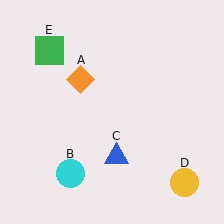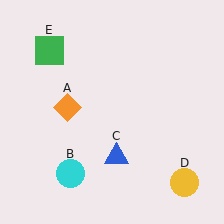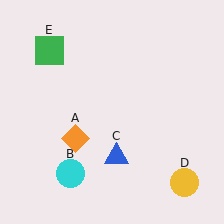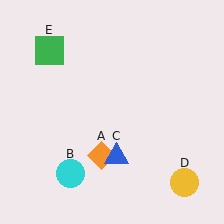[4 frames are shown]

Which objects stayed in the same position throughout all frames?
Cyan circle (object B) and blue triangle (object C) and yellow circle (object D) and green square (object E) remained stationary.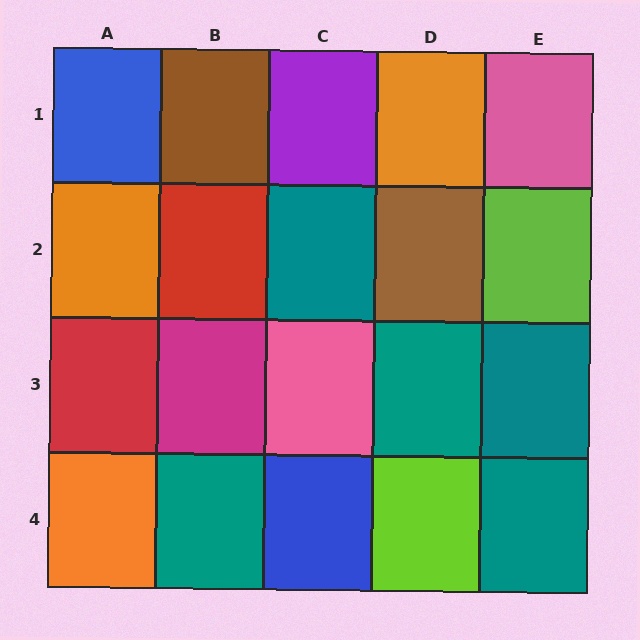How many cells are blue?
2 cells are blue.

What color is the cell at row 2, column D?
Brown.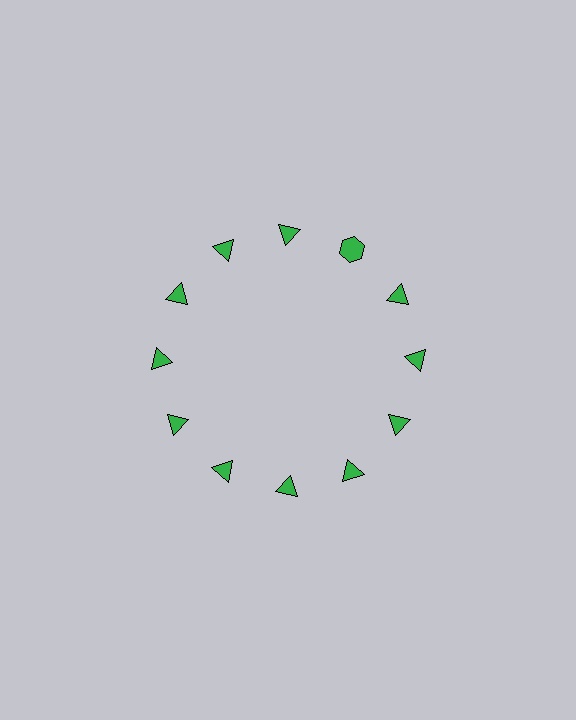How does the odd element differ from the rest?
It has a different shape: hexagon instead of triangle.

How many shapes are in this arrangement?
There are 12 shapes arranged in a ring pattern.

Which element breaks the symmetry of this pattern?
The green hexagon at roughly the 1 o'clock position breaks the symmetry. All other shapes are green triangles.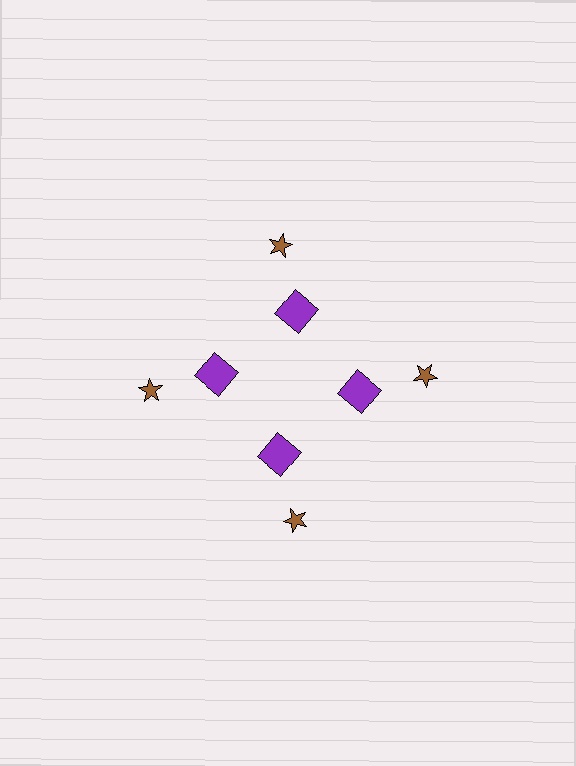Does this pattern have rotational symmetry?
Yes, this pattern has 4-fold rotational symmetry. It looks the same after rotating 90 degrees around the center.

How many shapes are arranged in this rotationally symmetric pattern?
There are 8 shapes, arranged in 4 groups of 2.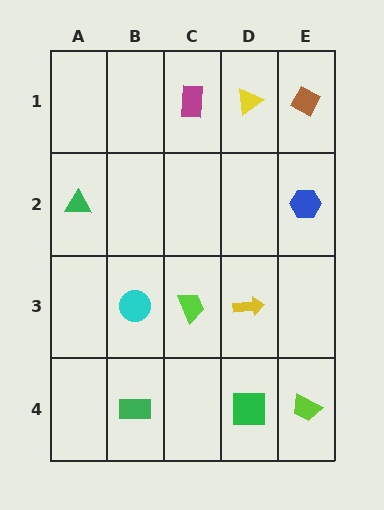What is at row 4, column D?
A green square.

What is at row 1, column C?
A magenta rectangle.